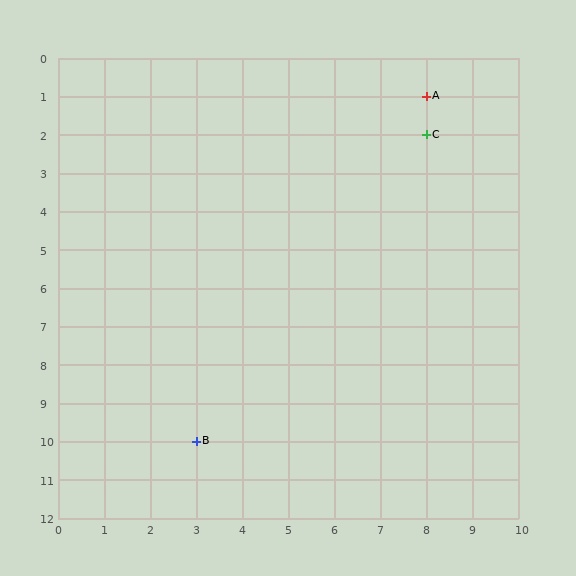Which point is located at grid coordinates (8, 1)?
Point A is at (8, 1).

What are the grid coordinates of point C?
Point C is at grid coordinates (8, 2).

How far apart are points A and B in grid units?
Points A and B are 5 columns and 9 rows apart (about 10.3 grid units diagonally).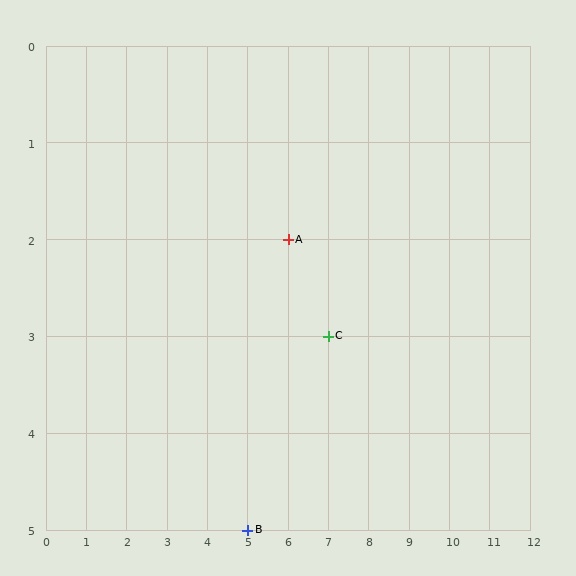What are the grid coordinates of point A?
Point A is at grid coordinates (6, 2).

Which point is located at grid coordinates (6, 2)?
Point A is at (6, 2).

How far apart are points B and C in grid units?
Points B and C are 2 columns and 2 rows apart (about 2.8 grid units diagonally).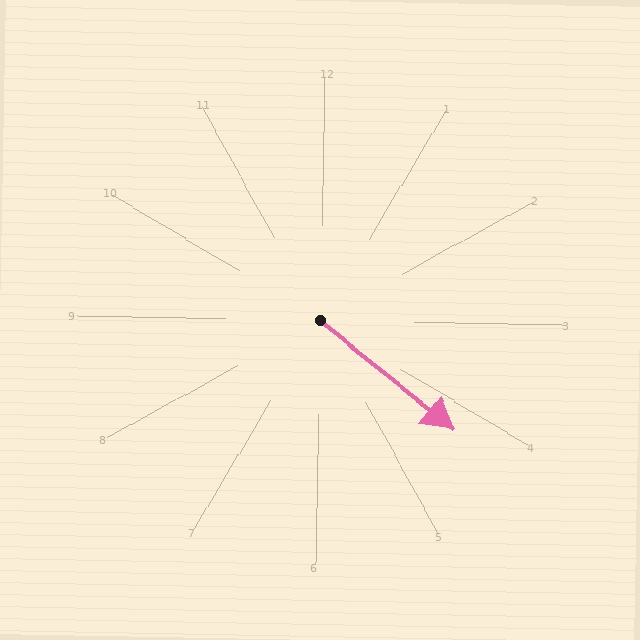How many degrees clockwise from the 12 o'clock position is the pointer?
Approximately 128 degrees.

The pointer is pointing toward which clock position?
Roughly 4 o'clock.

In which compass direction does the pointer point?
Southeast.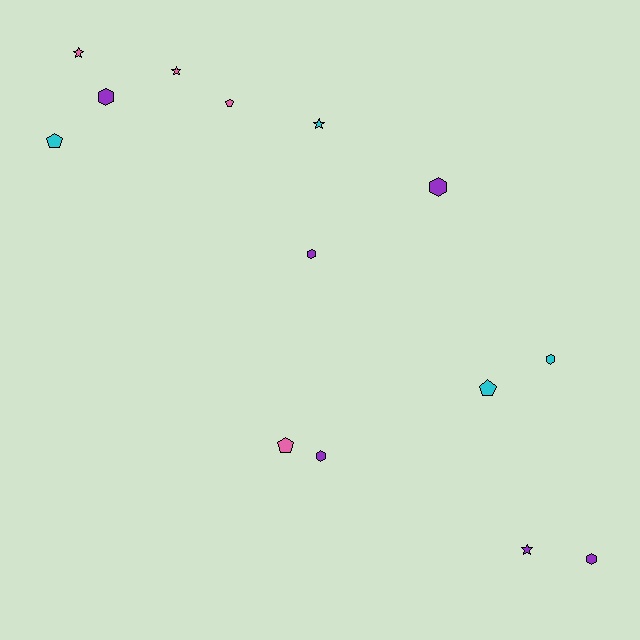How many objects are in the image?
There are 14 objects.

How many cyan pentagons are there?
There are 2 cyan pentagons.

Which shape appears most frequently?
Hexagon, with 6 objects.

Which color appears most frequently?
Purple, with 6 objects.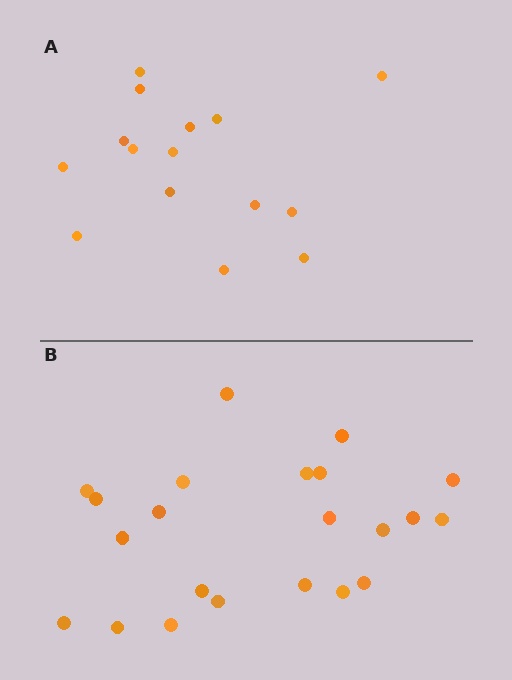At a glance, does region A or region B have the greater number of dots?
Region B (the bottom region) has more dots.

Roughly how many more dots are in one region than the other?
Region B has roughly 8 or so more dots than region A.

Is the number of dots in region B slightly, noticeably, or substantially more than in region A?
Region B has substantially more. The ratio is roughly 1.5 to 1.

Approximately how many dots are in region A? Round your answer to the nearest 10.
About 20 dots. (The exact count is 15, which rounds to 20.)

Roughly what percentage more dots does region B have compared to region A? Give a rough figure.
About 45% more.